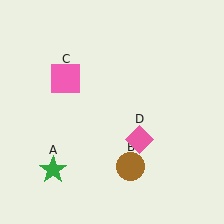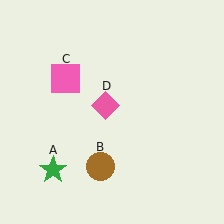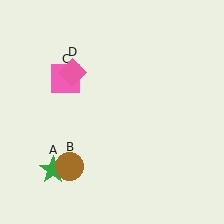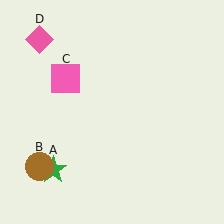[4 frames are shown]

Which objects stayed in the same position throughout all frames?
Green star (object A) and pink square (object C) remained stationary.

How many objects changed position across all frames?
2 objects changed position: brown circle (object B), pink diamond (object D).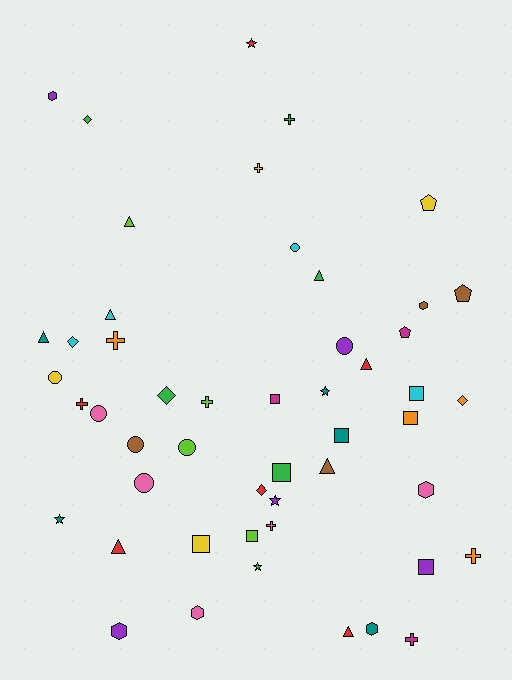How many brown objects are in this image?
There are 4 brown objects.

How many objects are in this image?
There are 50 objects.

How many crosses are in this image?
There are 8 crosses.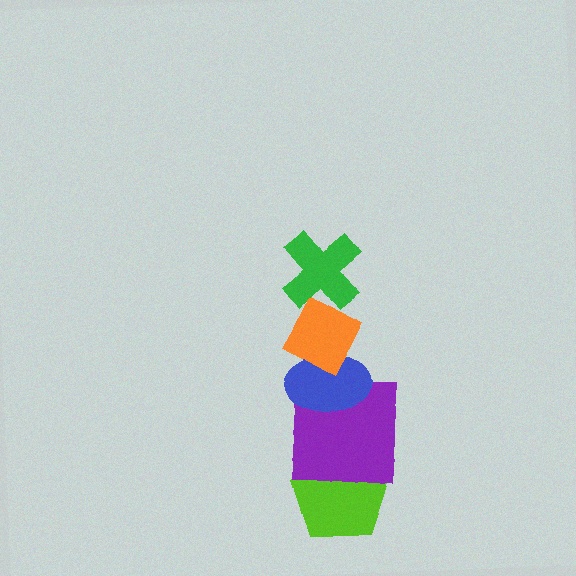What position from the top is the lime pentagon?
The lime pentagon is 5th from the top.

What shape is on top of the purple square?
The blue ellipse is on top of the purple square.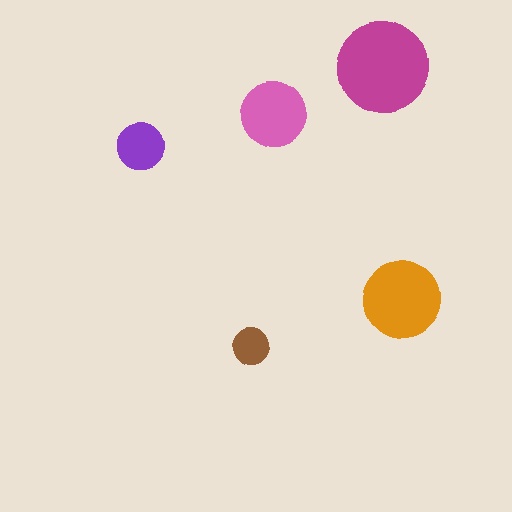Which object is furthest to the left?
The purple circle is leftmost.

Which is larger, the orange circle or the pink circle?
The orange one.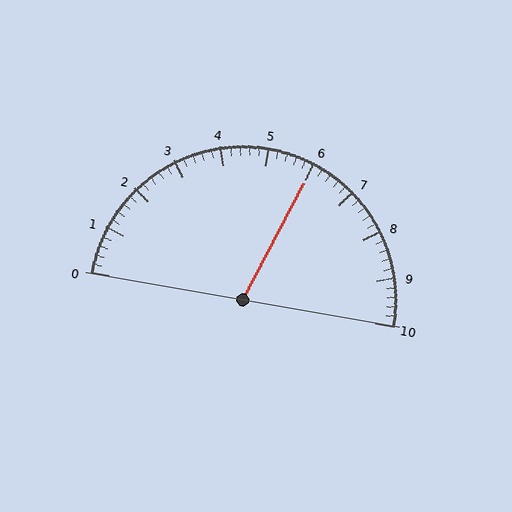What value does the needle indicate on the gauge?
The needle indicates approximately 6.0.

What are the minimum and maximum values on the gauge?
The gauge ranges from 0 to 10.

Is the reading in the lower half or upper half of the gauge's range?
The reading is in the upper half of the range (0 to 10).